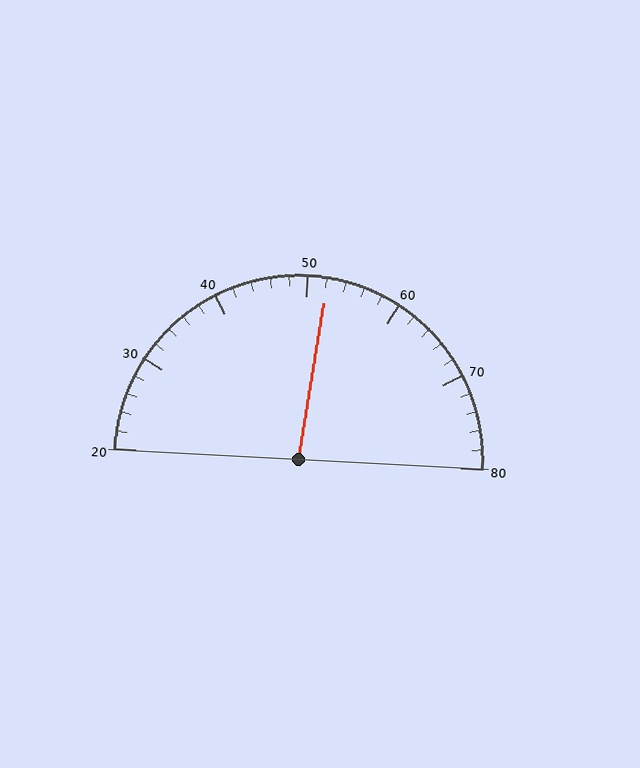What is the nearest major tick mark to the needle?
The nearest major tick mark is 50.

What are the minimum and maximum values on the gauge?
The gauge ranges from 20 to 80.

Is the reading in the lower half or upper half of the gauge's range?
The reading is in the upper half of the range (20 to 80).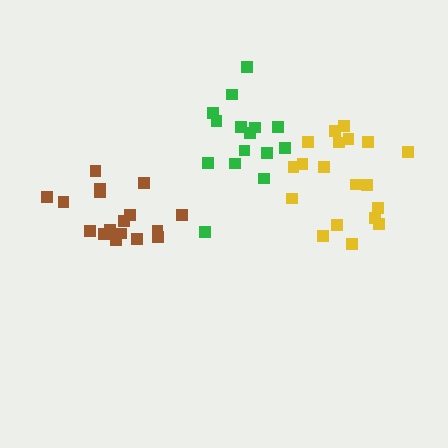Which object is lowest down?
The brown cluster is bottommost.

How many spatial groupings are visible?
There are 3 spatial groupings.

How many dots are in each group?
Group 1: 15 dots, Group 2: 17 dots, Group 3: 19 dots (51 total).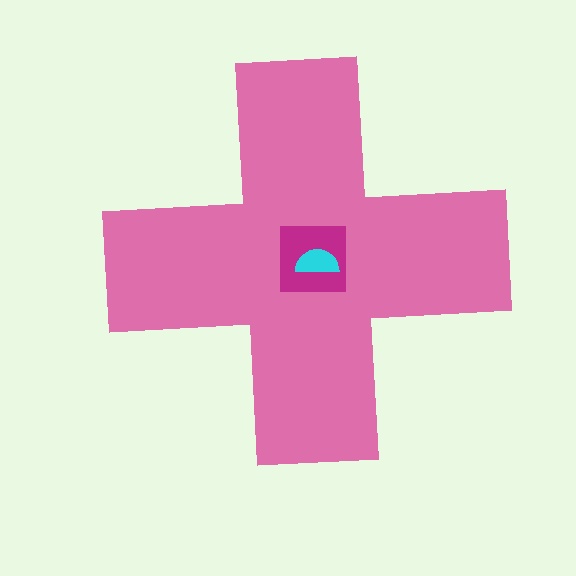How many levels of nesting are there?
3.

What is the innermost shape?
The cyan semicircle.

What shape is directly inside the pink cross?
The magenta square.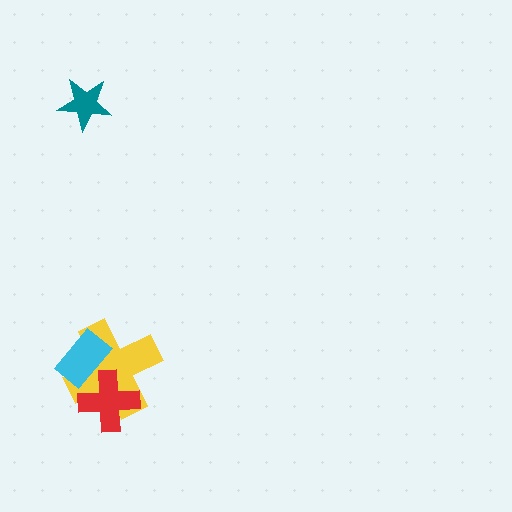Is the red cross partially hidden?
No, no other shape covers it.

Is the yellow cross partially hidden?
Yes, it is partially covered by another shape.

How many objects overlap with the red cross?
2 objects overlap with the red cross.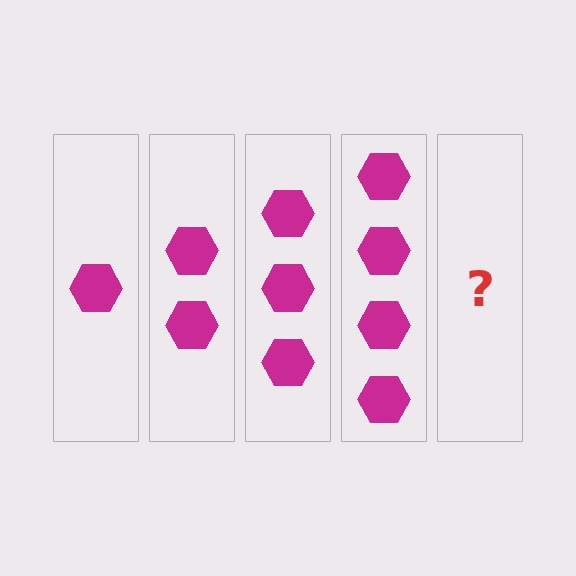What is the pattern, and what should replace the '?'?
The pattern is that each step adds one more hexagon. The '?' should be 5 hexagons.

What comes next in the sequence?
The next element should be 5 hexagons.